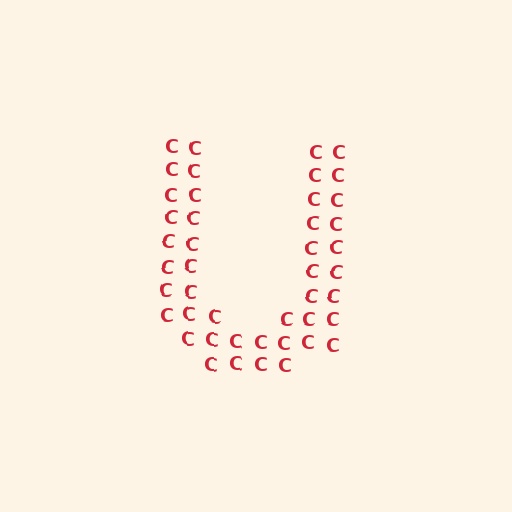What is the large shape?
The large shape is the letter U.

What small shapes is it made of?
It is made of small letter C's.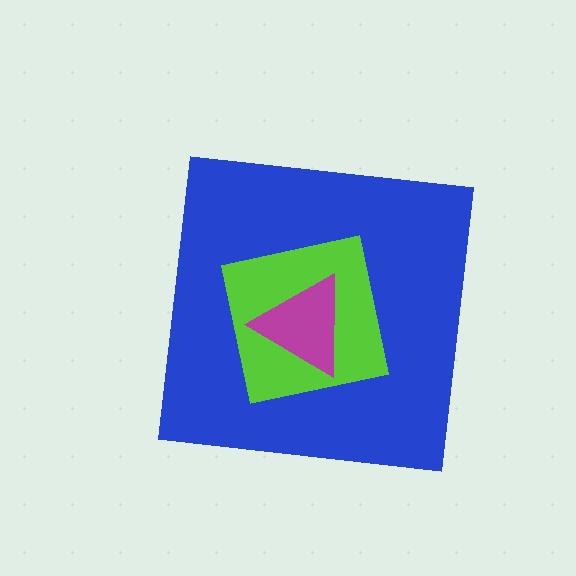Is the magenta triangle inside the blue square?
Yes.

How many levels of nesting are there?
3.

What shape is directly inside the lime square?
The magenta triangle.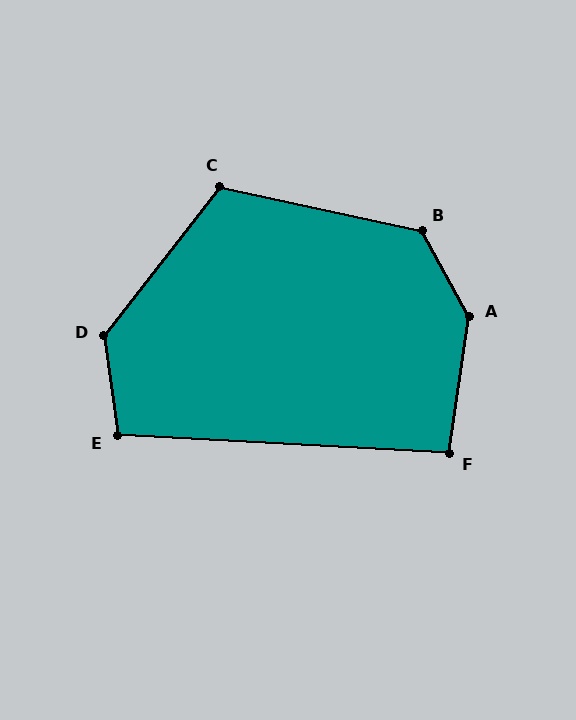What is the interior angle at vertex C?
Approximately 116 degrees (obtuse).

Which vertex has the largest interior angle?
A, at approximately 143 degrees.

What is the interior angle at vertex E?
Approximately 101 degrees (obtuse).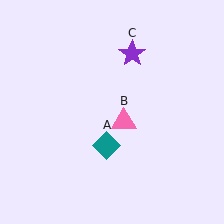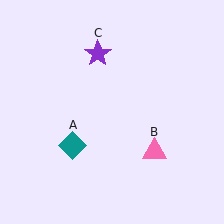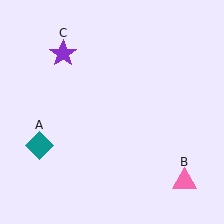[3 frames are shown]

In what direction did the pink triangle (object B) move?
The pink triangle (object B) moved down and to the right.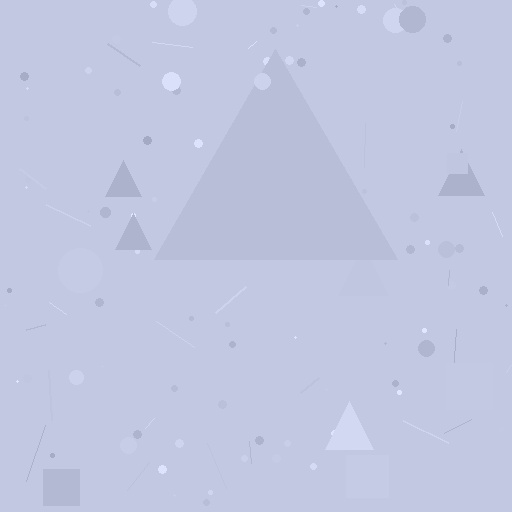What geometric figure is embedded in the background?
A triangle is embedded in the background.